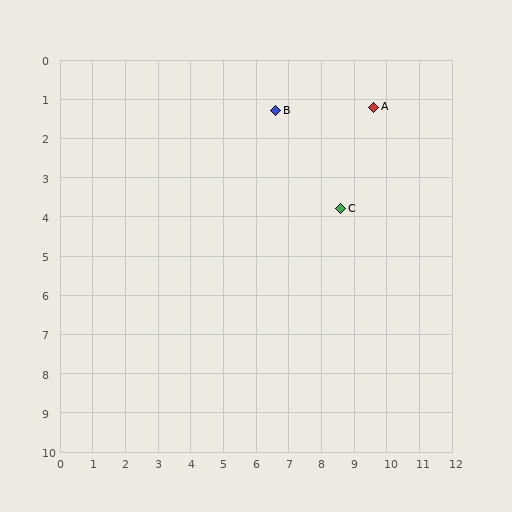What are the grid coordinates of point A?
Point A is at approximately (9.6, 1.2).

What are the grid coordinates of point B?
Point B is at approximately (6.6, 1.3).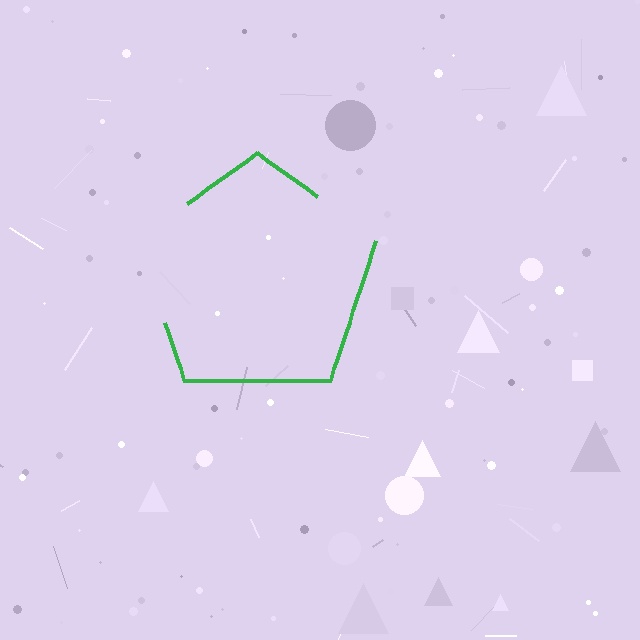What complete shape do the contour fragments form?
The contour fragments form a pentagon.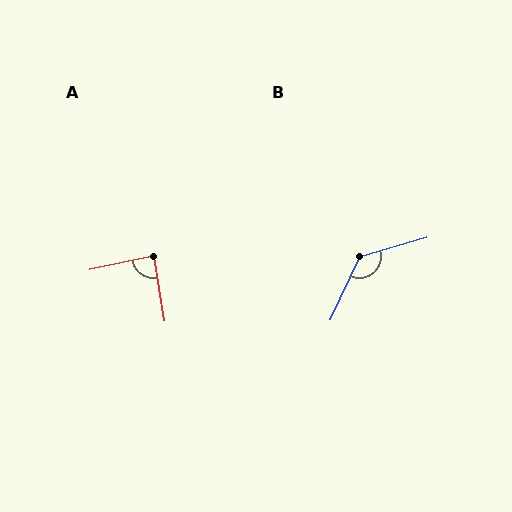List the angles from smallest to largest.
A (88°), B (131°).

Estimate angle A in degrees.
Approximately 88 degrees.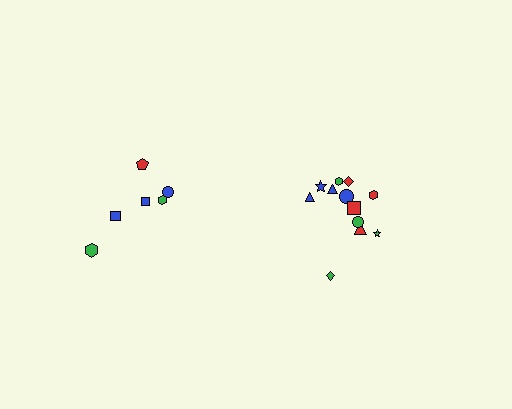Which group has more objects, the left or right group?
The right group.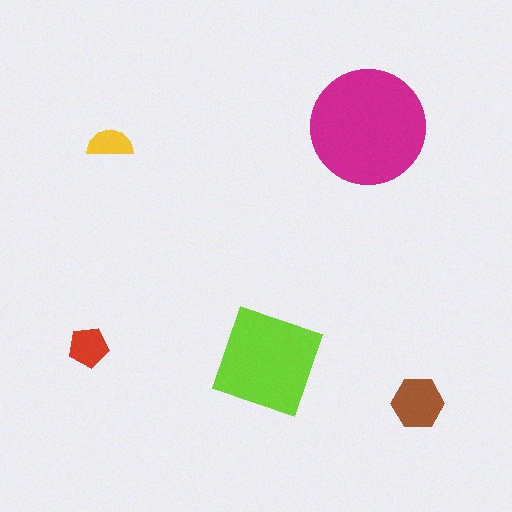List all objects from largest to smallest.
The magenta circle, the lime diamond, the brown hexagon, the red pentagon, the yellow semicircle.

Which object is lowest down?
The brown hexagon is bottommost.